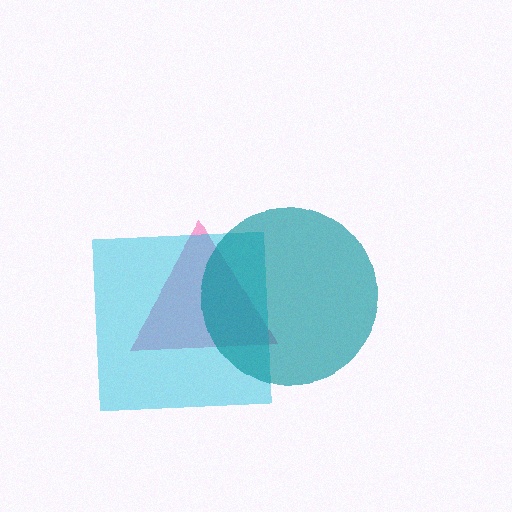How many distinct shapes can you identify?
There are 3 distinct shapes: a pink triangle, a cyan square, a teal circle.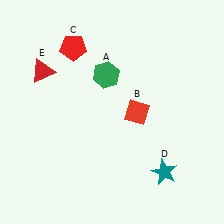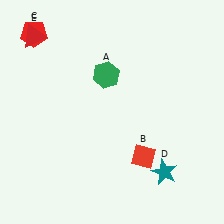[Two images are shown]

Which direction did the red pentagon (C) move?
The red pentagon (C) moved left.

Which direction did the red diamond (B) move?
The red diamond (B) moved down.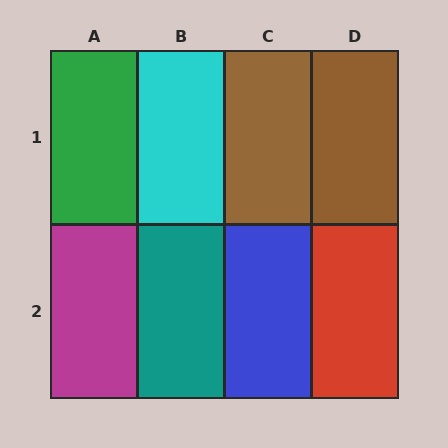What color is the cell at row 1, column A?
Green.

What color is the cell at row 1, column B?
Cyan.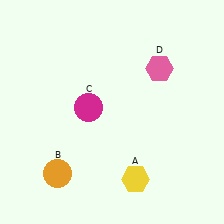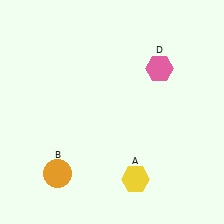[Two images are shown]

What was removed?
The magenta circle (C) was removed in Image 2.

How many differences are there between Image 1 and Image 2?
There is 1 difference between the two images.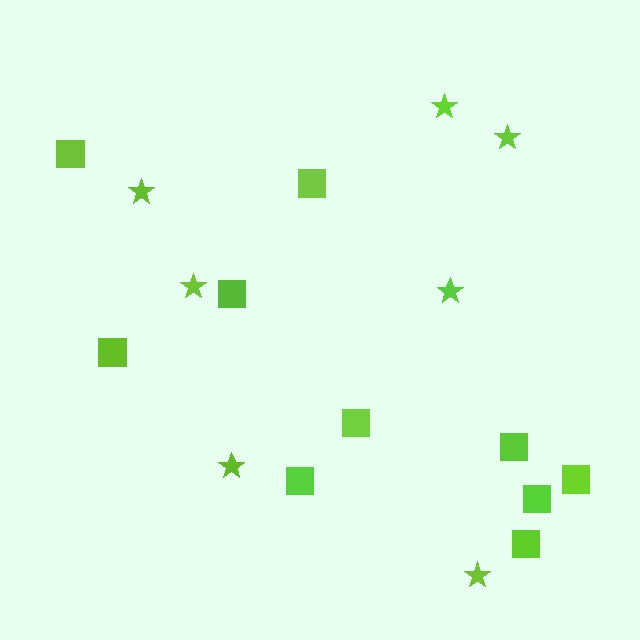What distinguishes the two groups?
There are 2 groups: one group of squares (10) and one group of stars (7).